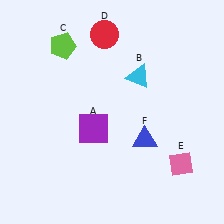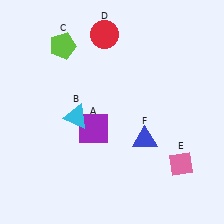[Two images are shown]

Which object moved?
The cyan triangle (B) moved left.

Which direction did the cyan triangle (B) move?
The cyan triangle (B) moved left.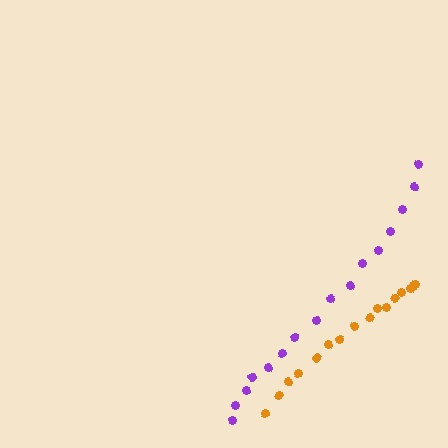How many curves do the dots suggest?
There are 2 distinct paths.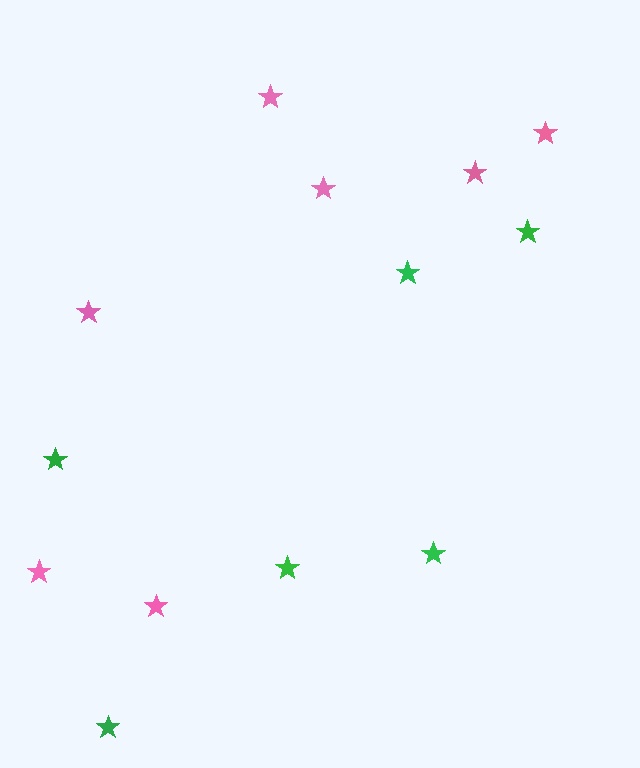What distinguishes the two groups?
There are 2 groups: one group of green stars (6) and one group of pink stars (7).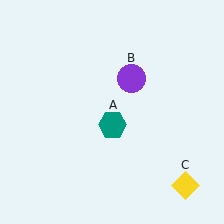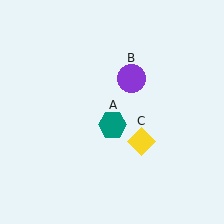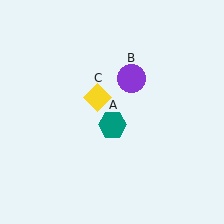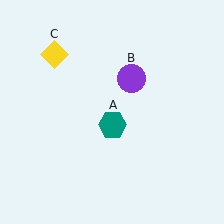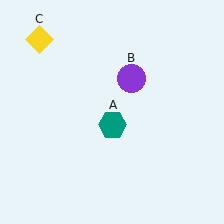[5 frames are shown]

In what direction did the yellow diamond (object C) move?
The yellow diamond (object C) moved up and to the left.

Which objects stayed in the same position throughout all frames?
Teal hexagon (object A) and purple circle (object B) remained stationary.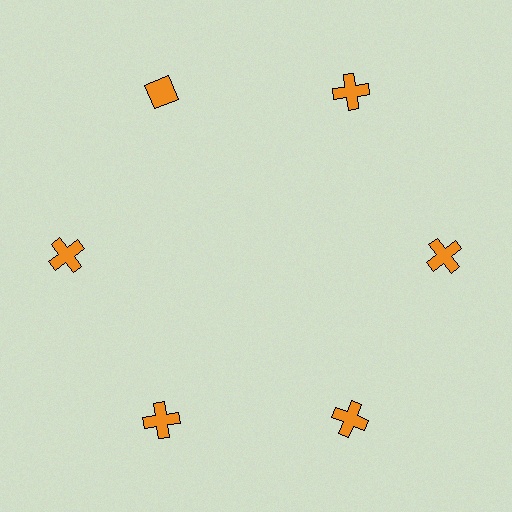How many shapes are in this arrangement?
There are 6 shapes arranged in a ring pattern.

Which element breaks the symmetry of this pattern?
The orange diamond at roughly the 11 o'clock position breaks the symmetry. All other shapes are orange crosses.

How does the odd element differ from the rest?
It has a different shape: diamond instead of cross.